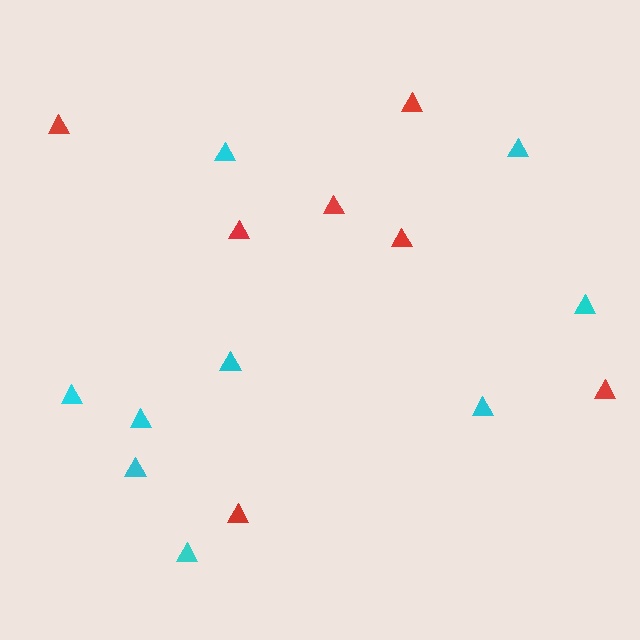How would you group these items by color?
There are 2 groups: one group of red triangles (7) and one group of cyan triangles (9).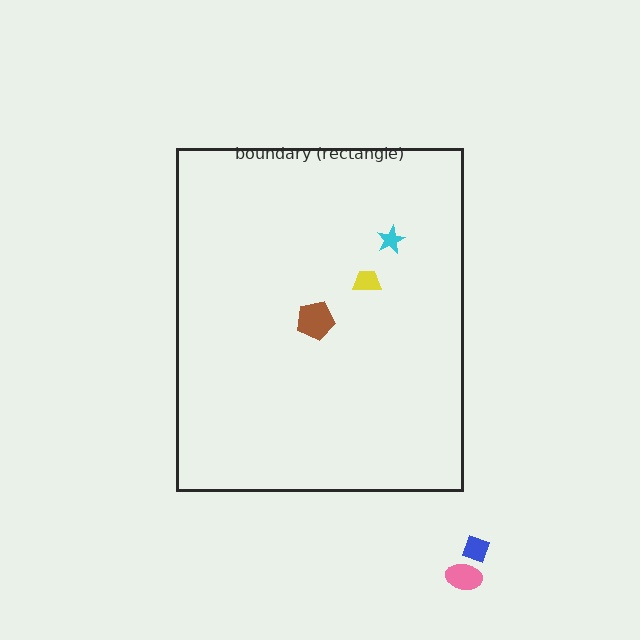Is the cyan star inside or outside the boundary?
Inside.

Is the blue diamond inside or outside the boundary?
Outside.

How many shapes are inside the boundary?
3 inside, 2 outside.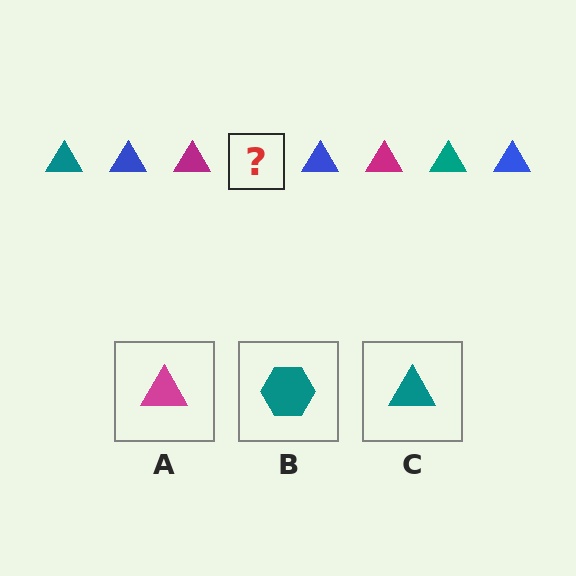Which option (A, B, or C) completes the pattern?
C.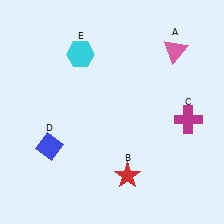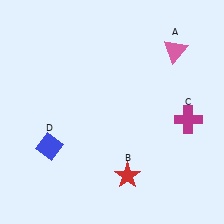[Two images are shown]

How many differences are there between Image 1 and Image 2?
There is 1 difference between the two images.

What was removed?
The cyan hexagon (E) was removed in Image 2.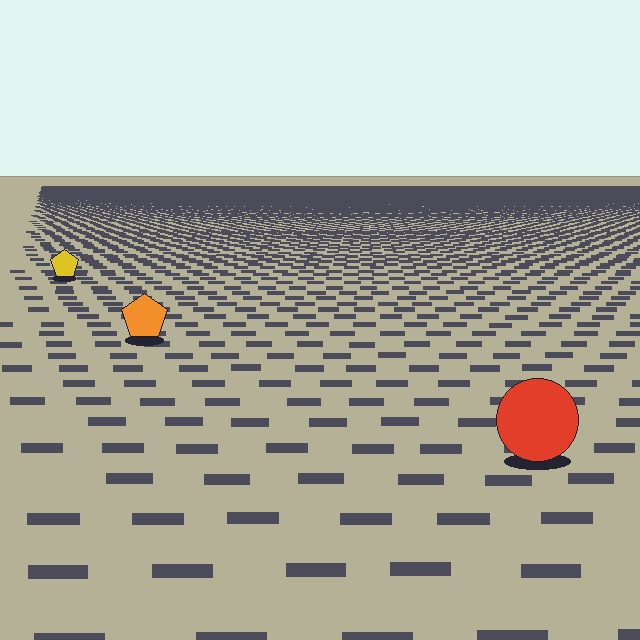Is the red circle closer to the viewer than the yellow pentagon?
Yes. The red circle is closer — you can tell from the texture gradient: the ground texture is coarser near it.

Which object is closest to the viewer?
The red circle is closest. The texture marks near it are larger and more spread out.